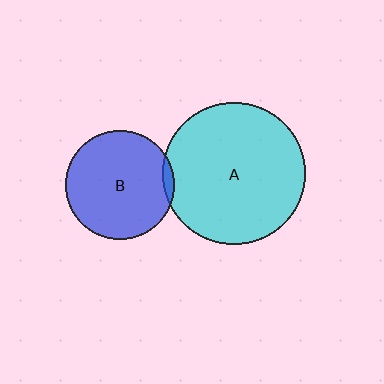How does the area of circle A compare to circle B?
Approximately 1.7 times.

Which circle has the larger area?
Circle A (cyan).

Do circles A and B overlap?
Yes.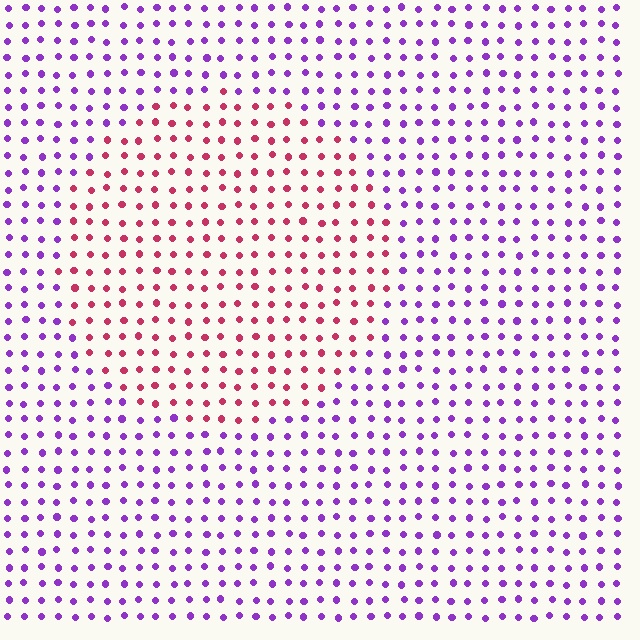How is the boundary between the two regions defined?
The boundary is defined purely by a slight shift in hue (about 62 degrees). Spacing, size, and orientation are identical on both sides.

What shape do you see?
I see a circle.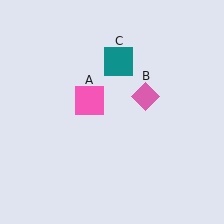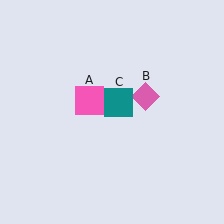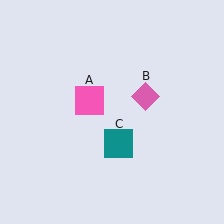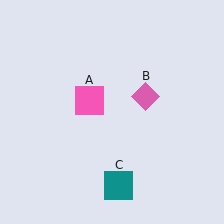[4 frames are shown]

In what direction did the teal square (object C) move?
The teal square (object C) moved down.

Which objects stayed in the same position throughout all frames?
Pink square (object A) and pink diamond (object B) remained stationary.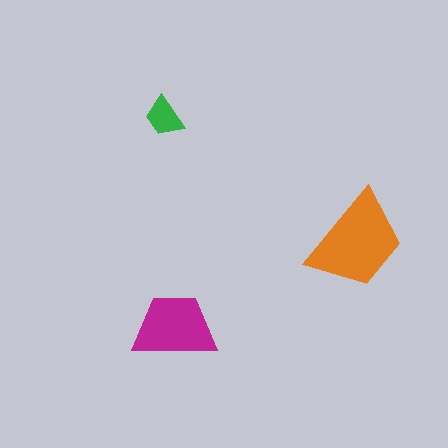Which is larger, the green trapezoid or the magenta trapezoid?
The magenta one.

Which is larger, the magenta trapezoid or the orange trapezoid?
The orange one.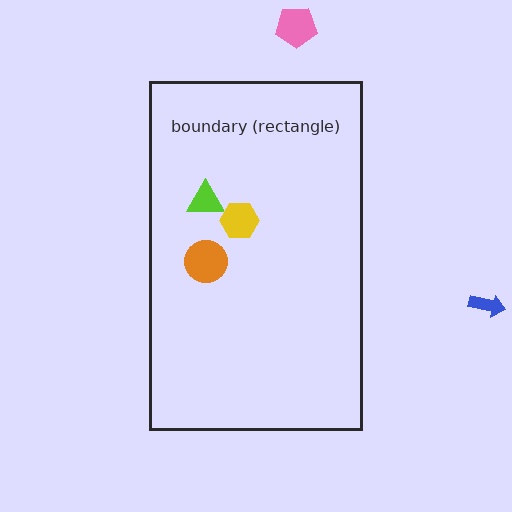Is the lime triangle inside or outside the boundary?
Inside.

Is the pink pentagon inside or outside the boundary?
Outside.